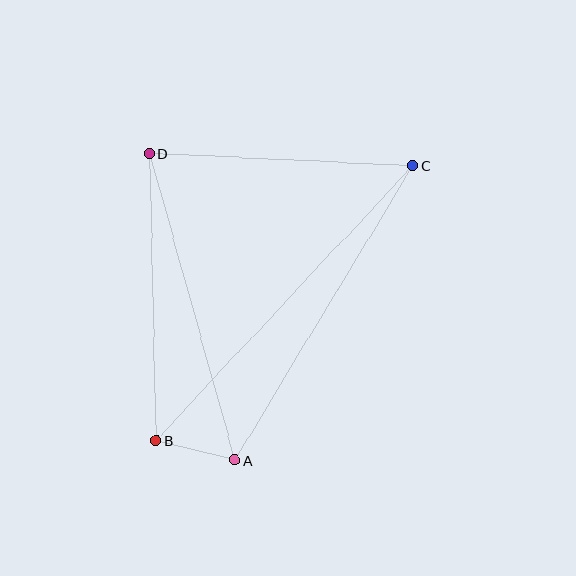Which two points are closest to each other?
Points A and B are closest to each other.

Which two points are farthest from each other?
Points B and C are farthest from each other.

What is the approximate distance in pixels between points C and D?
The distance between C and D is approximately 264 pixels.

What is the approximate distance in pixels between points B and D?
The distance between B and D is approximately 287 pixels.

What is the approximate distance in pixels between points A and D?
The distance between A and D is approximately 319 pixels.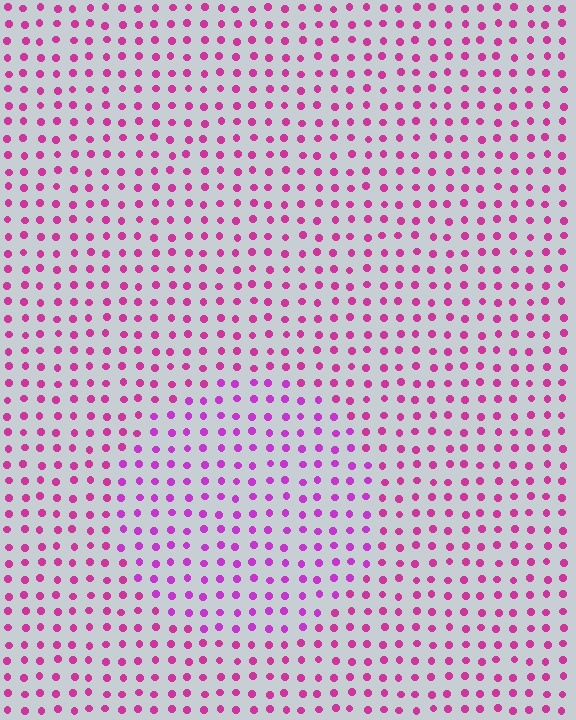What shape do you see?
I see a circle.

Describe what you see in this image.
The image is filled with small magenta elements in a uniform arrangement. A circle-shaped region is visible where the elements are tinted to a slightly different hue, forming a subtle color boundary.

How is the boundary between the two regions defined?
The boundary is defined purely by a slight shift in hue (about 24 degrees). Spacing, size, and orientation are identical on both sides.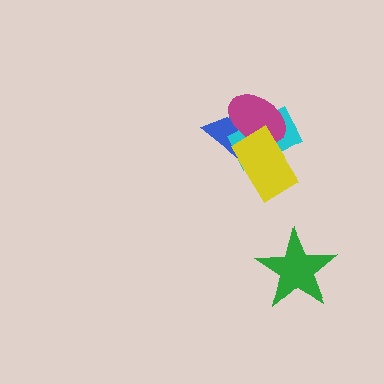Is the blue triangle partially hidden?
Yes, it is partially covered by another shape.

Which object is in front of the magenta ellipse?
The yellow rectangle is in front of the magenta ellipse.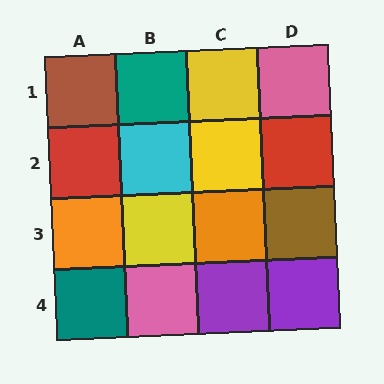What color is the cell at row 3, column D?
Brown.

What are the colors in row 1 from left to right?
Brown, teal, yellow, pink.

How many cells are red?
2 cells are red.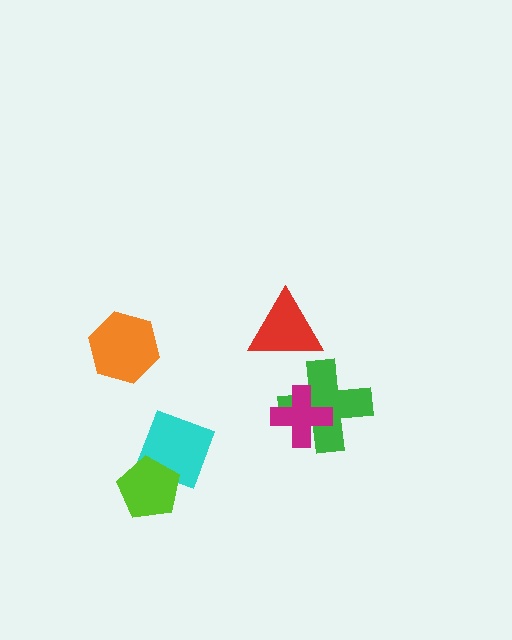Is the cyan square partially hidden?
Yes, it is partially covered by another shape.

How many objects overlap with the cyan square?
1 object overlaps with the cyan square.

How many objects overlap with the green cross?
1 object overlaps with the green cross.